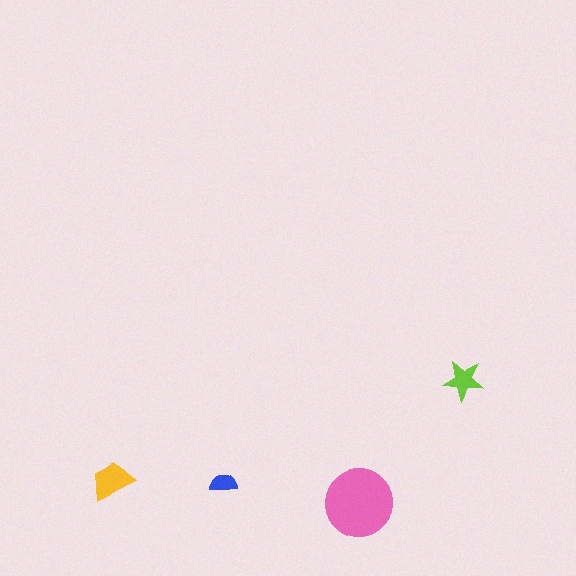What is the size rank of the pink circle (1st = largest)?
1st.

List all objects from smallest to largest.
The blue semicircle, the lime star, the yellow trapezoid, the pink circle.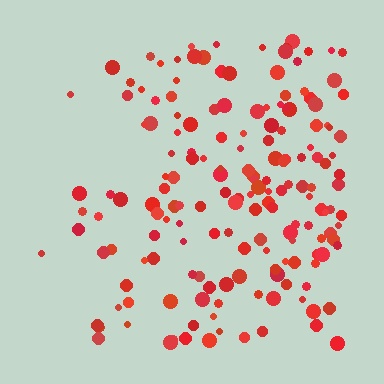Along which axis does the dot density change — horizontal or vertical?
Horizontal.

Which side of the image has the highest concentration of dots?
The right.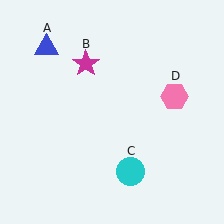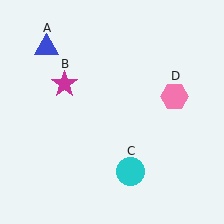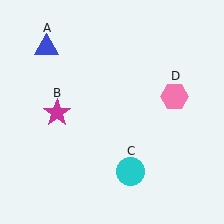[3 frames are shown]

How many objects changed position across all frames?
1 object changed position: magenta star (object B).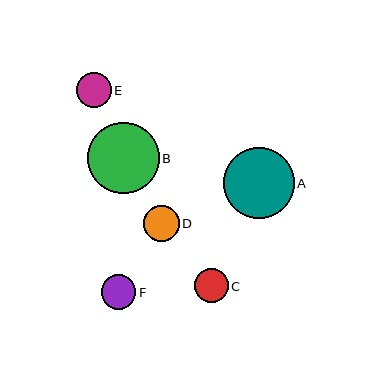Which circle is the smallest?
Circle C is the smallest with a size of approximately 34 pixels.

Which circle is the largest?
Circle B is the largest with a size of approximately 71 pixels.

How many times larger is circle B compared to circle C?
Circle B is approximately 2.1 times the size of circle C.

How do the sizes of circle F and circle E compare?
Circle F and circle E are approximately the same size.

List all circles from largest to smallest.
From largest to smallest: B, A, D, F, E, C.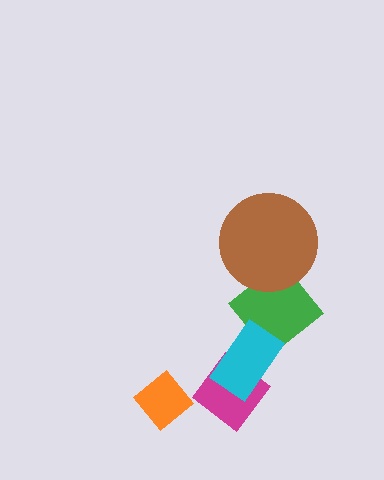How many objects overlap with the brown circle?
1 object overlaps with the brown circle.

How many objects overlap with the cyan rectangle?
2 objects overlap with the cyan rectangle.